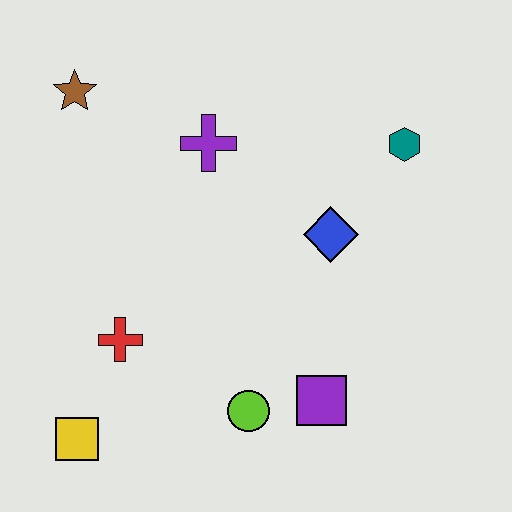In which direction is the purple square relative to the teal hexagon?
The purple square is below the teal hexagon.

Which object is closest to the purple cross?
The brown star is closest to the purple cross.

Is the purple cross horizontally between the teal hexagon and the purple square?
No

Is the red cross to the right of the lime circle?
No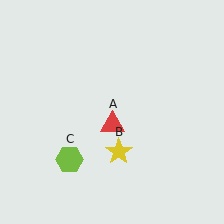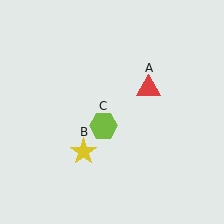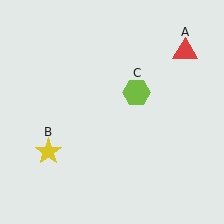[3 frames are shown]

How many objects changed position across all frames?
3 objects changed position: red triangle (object A), yellow star (object B), lime hexagon (object C).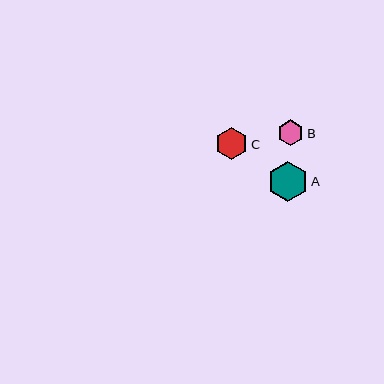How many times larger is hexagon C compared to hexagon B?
Hexagon C is approximately 1.3 times the size of hexagon B.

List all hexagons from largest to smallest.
From largest to smallest: A, C, B.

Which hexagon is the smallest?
Hexagon B is the smallest with a size of approximately 26 pixels.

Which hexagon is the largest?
Hexagon A is the largest with a size of approximately 40 pixels.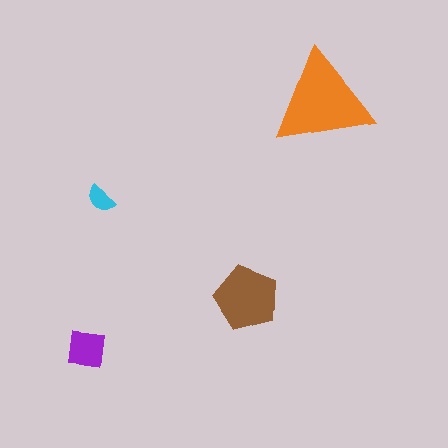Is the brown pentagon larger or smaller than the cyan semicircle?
Larger.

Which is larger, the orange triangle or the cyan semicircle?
The orange triangle.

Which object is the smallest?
The cyan semicircle.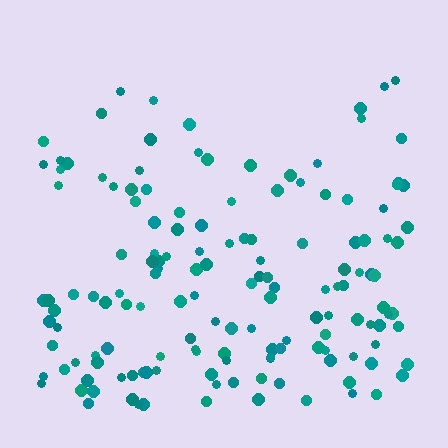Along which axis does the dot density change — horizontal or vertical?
Vertical.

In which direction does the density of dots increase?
From top to bottom, with the bottom side densest.